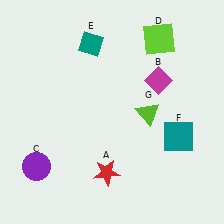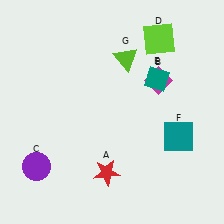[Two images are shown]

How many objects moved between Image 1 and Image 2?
2 objects moved between the two images.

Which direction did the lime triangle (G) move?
The lime triangle (G) moved up.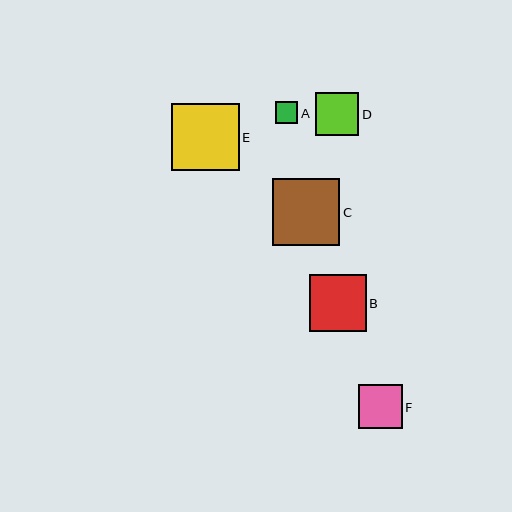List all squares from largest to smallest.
From largest to smallest: E, C, B, F, D, A.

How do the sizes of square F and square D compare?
Square F and square D are approximately the same size.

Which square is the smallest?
Square A is the smallest with a size of approximately 22 pixels.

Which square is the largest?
Square E is the largest with a size of approximately 68 pixels.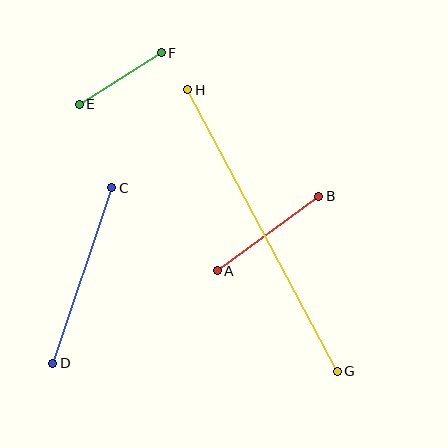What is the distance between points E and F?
The distance is approximately 97 pixels.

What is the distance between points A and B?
The distance is approximately 126 pixels.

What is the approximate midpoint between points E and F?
The midpoint is at approximately (120, 79) pixels.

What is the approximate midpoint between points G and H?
The midpoint is at approximately (262, 230) pixels.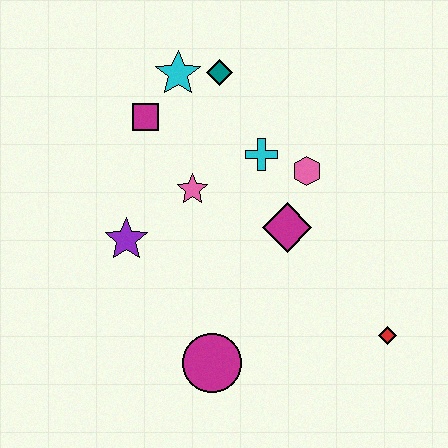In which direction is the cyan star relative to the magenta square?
The cyan star is above the magenta square.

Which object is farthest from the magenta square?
The red diamond is farthest from the magenta square.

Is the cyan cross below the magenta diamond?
No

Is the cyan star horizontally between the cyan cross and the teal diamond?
No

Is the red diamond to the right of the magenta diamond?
Yes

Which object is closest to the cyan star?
The teal diamond is closest to the cyan star.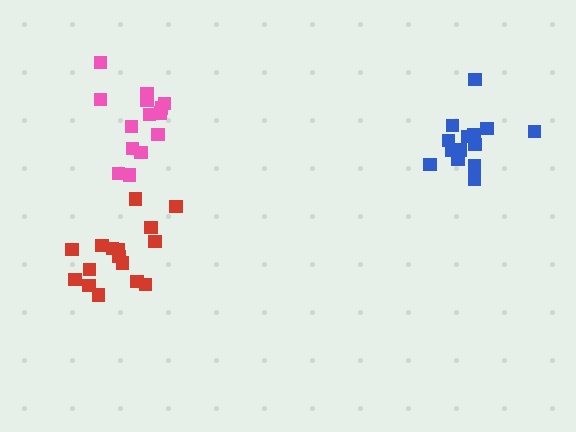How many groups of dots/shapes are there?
There are 3 groups.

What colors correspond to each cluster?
The clusters are colored: pink, blue, red.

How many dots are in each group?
Group 1: 14 dots, Group 2: 14 dots, Group 3: 16 dots (44 total).